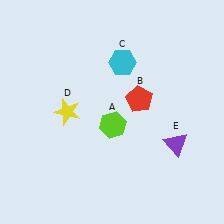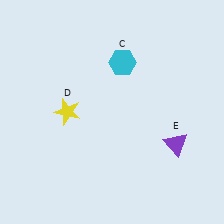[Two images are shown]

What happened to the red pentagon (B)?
The red pentagon (B) was removed in Image 2. It was in the top-right area of Image 1.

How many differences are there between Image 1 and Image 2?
There are 2 differences between the two images.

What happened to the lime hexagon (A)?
The lime hexagon (A) was removed in Image 2. It was in the bottom-right area of Image 1.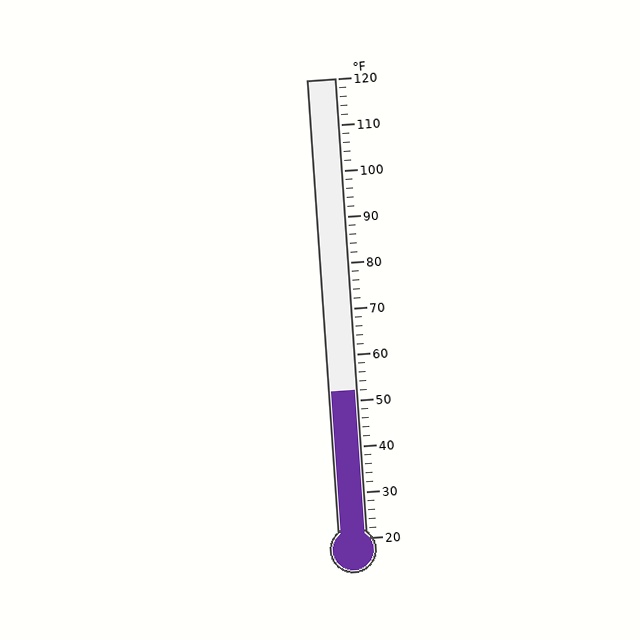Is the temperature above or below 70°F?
The temperature is below 70°F.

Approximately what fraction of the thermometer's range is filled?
The thermometer is filled to approximately 30% of its range.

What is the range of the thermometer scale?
The thermometer scale ranges from 20°F to 120°F.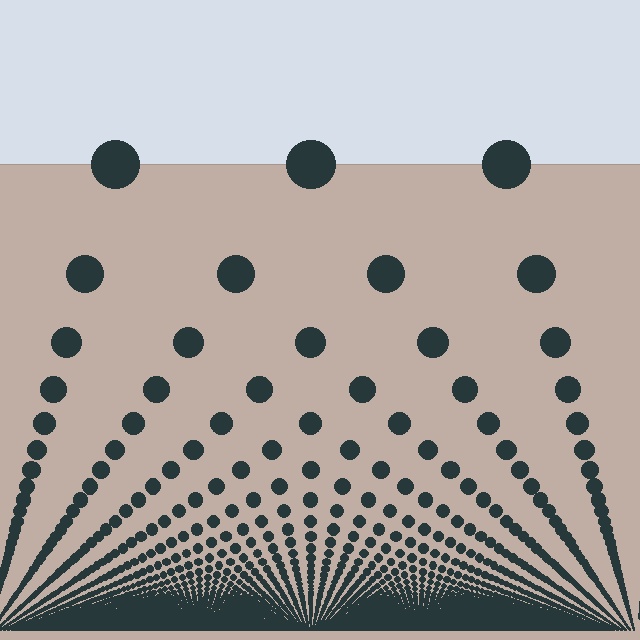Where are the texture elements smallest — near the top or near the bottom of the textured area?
Near the bottom.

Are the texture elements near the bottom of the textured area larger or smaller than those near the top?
Smaller. The gradient is inverted — elements near the bottom are smaller and denser.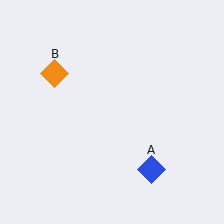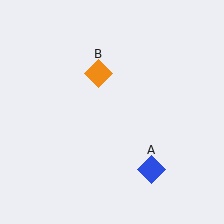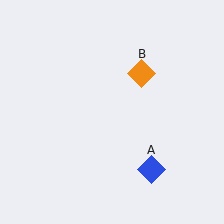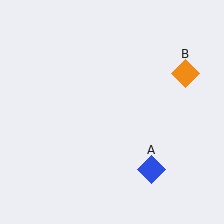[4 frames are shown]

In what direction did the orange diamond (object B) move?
The orange diamond (object B) moved right.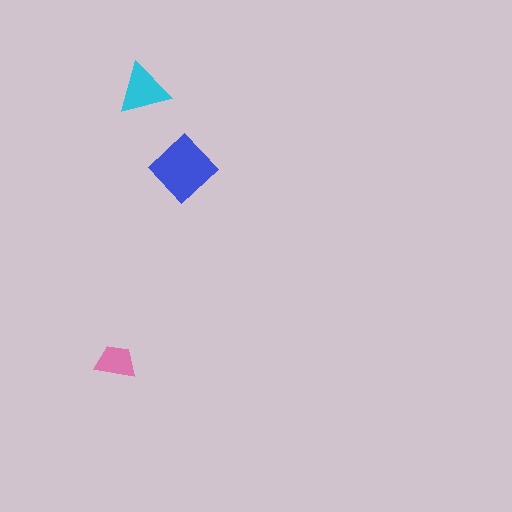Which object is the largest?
The blue diamond.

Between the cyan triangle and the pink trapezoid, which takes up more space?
The cyan triangle.